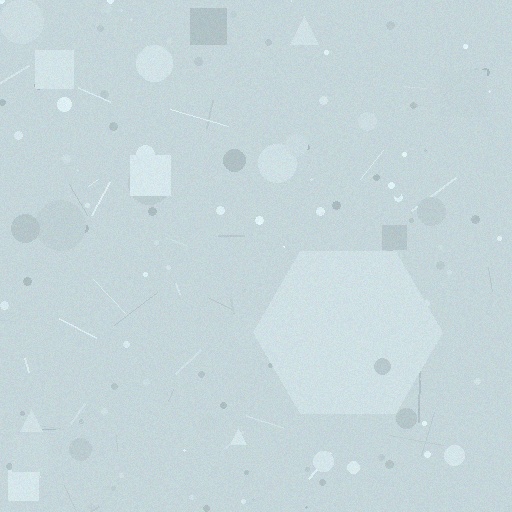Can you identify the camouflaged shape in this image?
The camouflaged shape is a hexagon.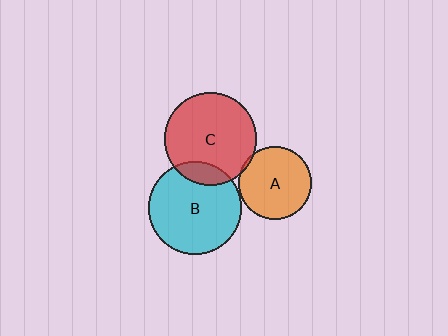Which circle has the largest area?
Circle B (cyan).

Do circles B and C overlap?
Yes.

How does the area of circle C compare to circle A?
Approximately 1.6 times.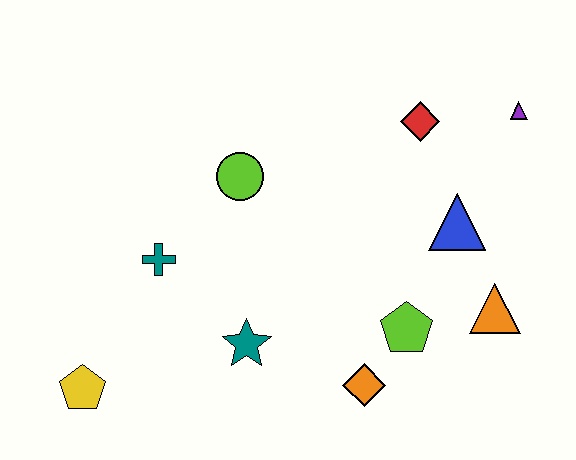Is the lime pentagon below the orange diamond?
No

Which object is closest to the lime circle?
The teal cross is closest to the lime circle.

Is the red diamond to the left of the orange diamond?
No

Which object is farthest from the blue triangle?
The yellow pentagon is farthest from the blue triangle.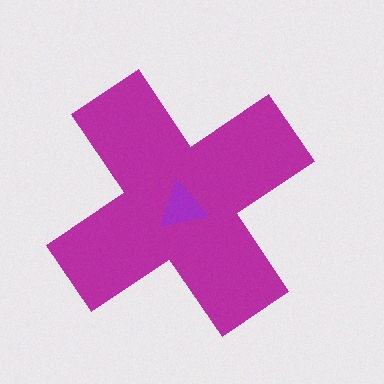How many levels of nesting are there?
2.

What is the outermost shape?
The magenta cross.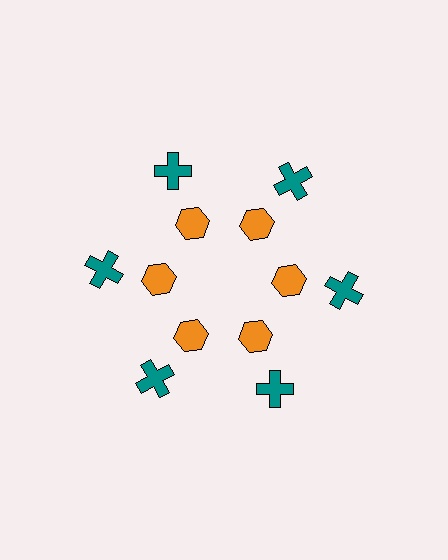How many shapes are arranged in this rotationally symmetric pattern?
There are 12 shapes, arranged in 6 groups of 2.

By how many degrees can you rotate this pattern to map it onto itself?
The pattern maps onto itself every 60 degrees of rotation.